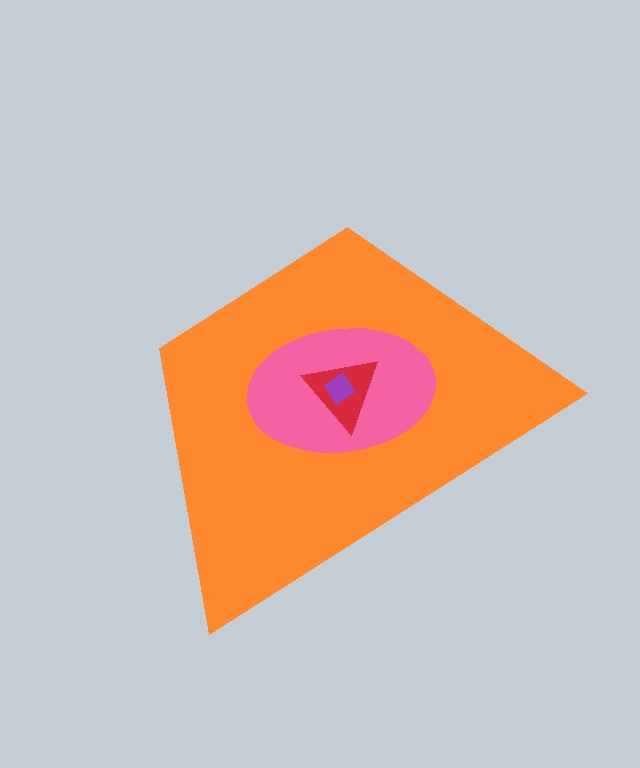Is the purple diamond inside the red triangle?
Yes.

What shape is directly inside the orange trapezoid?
The pink ellipse.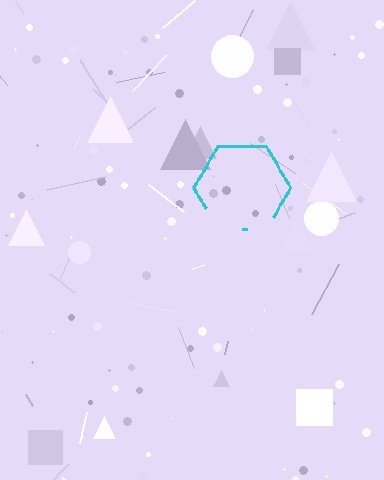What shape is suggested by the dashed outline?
The dashed outline suggests a hexagon.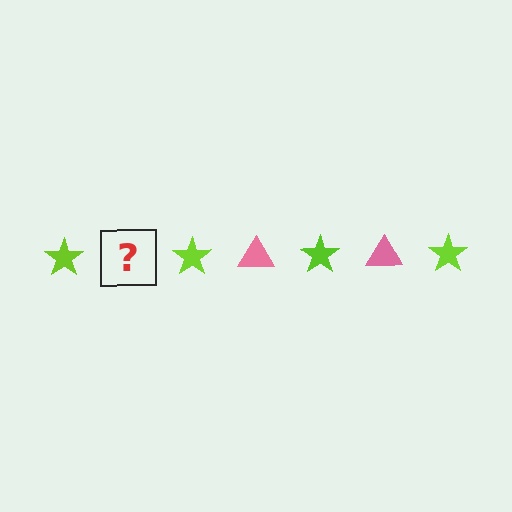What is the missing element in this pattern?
The missing element is a pink triangle.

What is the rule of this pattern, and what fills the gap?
The rule is that the pattern alternates between lime star and pink triangle. The gap should be filled with a pink triangle.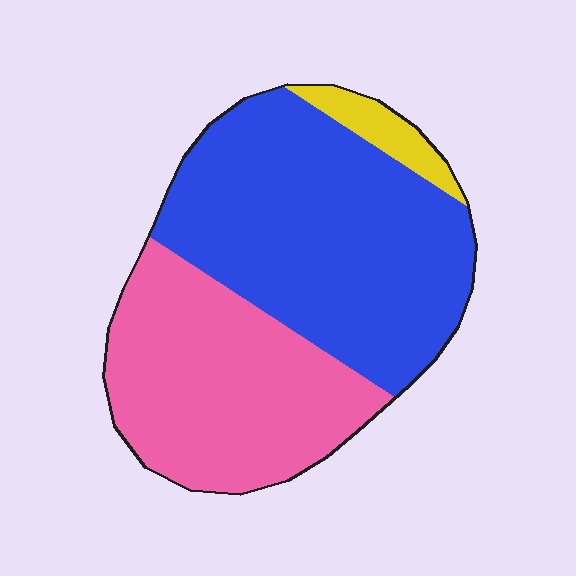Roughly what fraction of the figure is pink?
Pink covers around 40% of the figure.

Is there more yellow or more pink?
Pink.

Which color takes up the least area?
Yellow, at roughly 5%.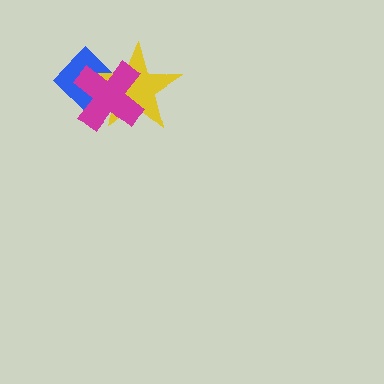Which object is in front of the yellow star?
The magenta cross is in front of the yellow star.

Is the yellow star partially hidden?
Yes, it is partially covered by another shape.